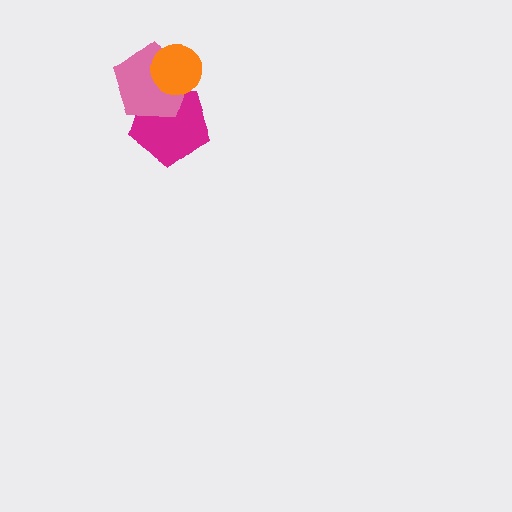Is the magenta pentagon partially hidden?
Yes, it is partially covered by another shape.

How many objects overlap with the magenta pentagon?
2 objects overlap with the magenta pentagon.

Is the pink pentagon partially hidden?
Yes, it is partially covered by another shape.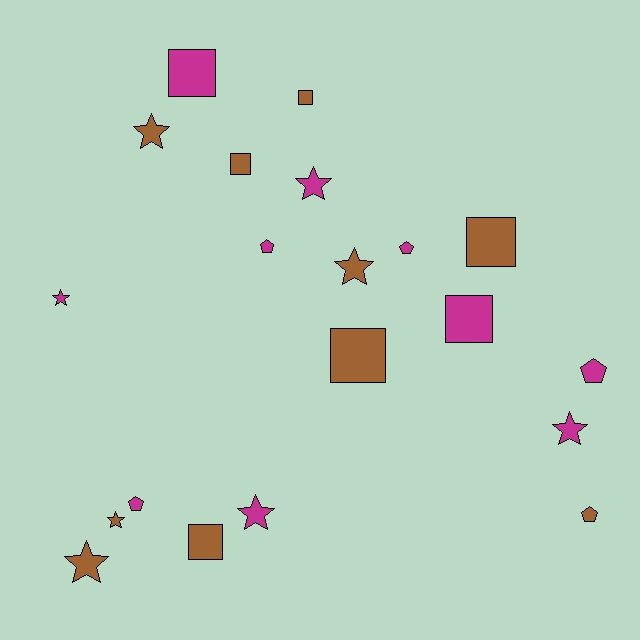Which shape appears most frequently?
Star, with 8 objects.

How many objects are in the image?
There are 20 objects.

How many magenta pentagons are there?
There are 4 magenta pentagons.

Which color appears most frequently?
Magenta, with 10 objects.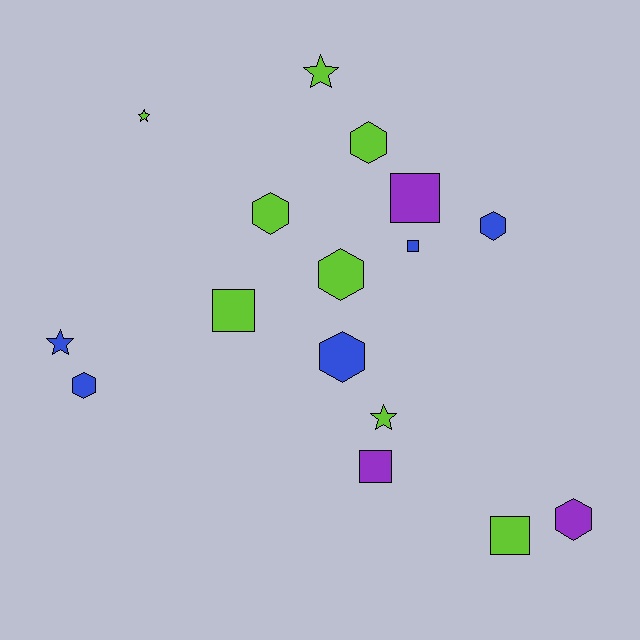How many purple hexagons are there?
There is 1 purple hexagon.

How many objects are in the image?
There are 16 objects.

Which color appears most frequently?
Lime, with 8 objects.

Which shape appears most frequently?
Hexagon, with 7 objects.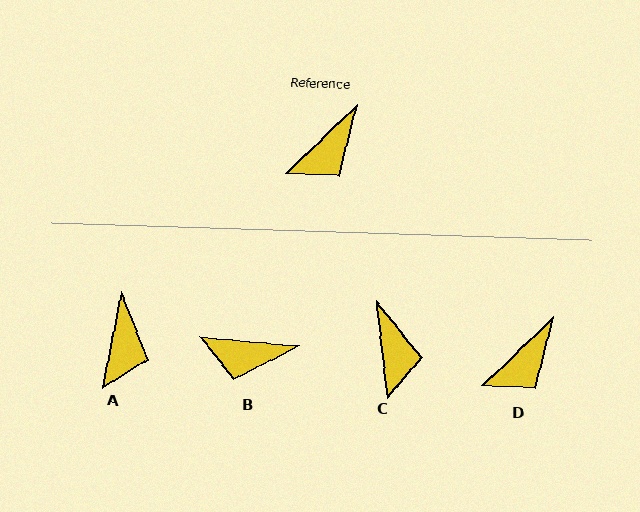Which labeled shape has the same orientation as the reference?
D.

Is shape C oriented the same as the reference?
No, it is off by about 53 degrees.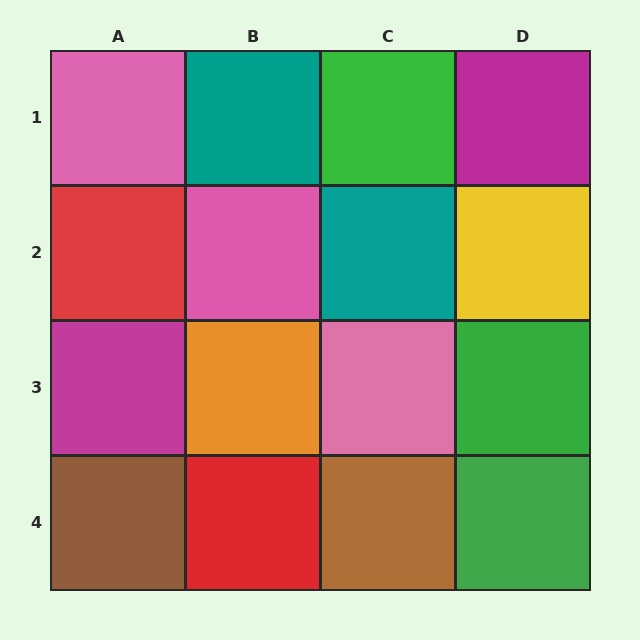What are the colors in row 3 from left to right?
Magenta, orange, pink, green.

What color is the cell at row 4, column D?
Green.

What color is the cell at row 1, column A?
Pink.